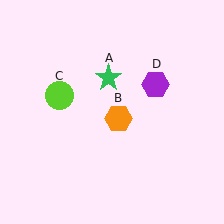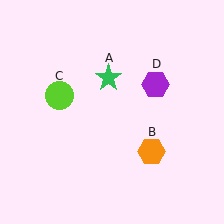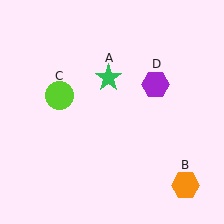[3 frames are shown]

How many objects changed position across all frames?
1 object changed position: orange hexagon (object B).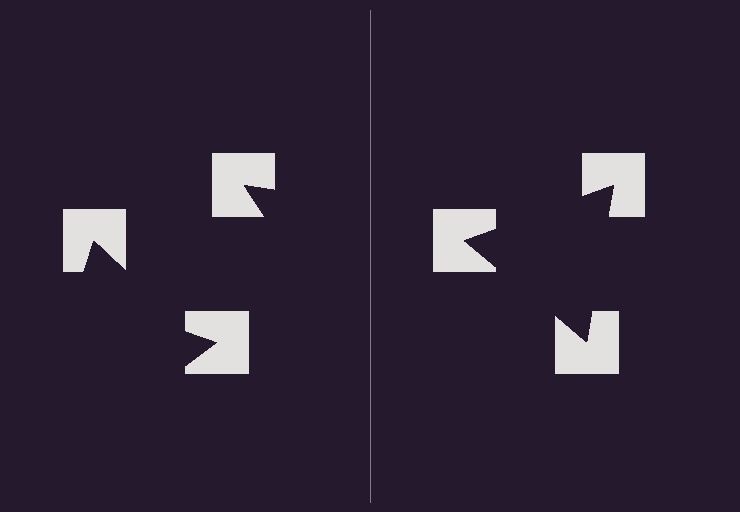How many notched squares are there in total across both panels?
6 — 3 on each side.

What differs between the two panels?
The notched squares are positioned identically on both sides; only the wedge orientations differ. On the right they align to a triangle; on the left they are misaligned.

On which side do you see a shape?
An illusory triangle appears on the right side. On the left side the wedge cuts are rotated, so no coherent shape forms.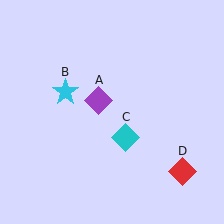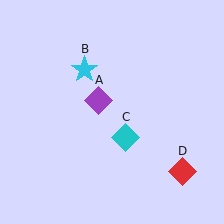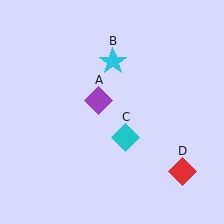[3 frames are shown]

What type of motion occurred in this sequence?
The cyan star (object B) rotated clockwise around the center of the scene.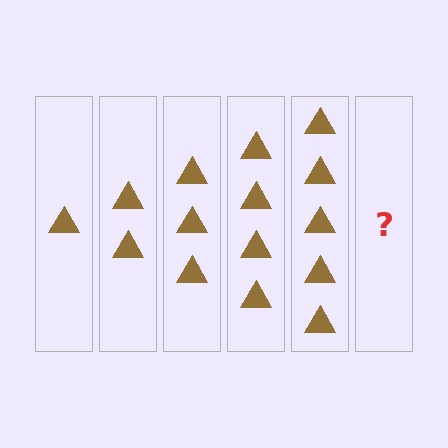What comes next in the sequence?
The next element should be 6 triangles.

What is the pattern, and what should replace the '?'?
The pattern is that each step adds one more triangle. The '?' should be 6 triangles.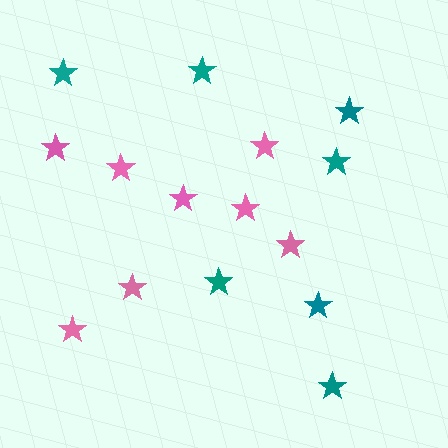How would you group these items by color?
There are 2 groups: one group of pink stars (8) and one group of teal stars (7).